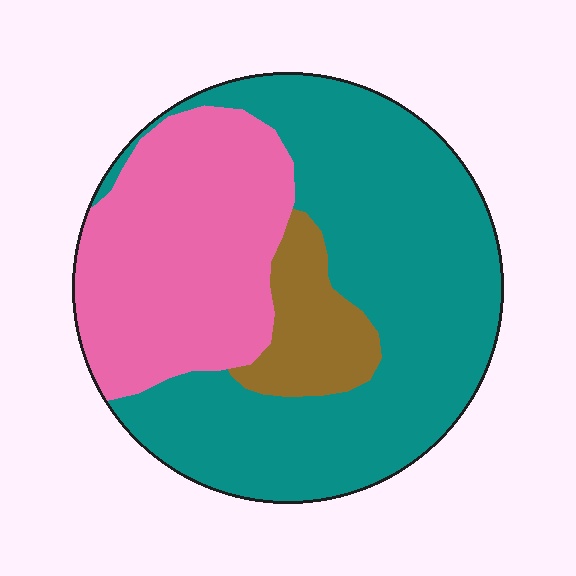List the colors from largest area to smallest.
From largest to smallest: teal, pink, brown.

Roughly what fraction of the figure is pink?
Pink covers about 35% of the figure.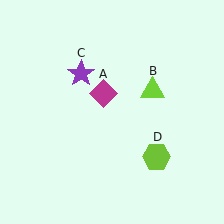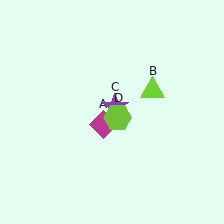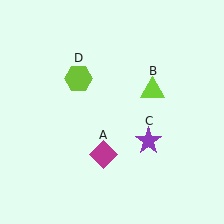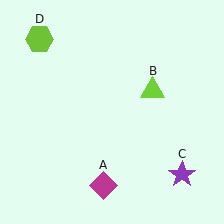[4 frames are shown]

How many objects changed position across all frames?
3 objects changed position: magenta diamond (object A), purple star (object C), lime hexagon (object D).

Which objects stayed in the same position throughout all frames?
Lime triangle (object B) remained stationary.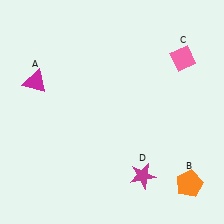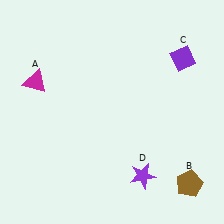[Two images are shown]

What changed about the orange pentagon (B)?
In Image 1, B is orange. In Image 2, it changed to brown.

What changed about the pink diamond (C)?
In Image 1, C is pink. In Image 2, it changed to purple.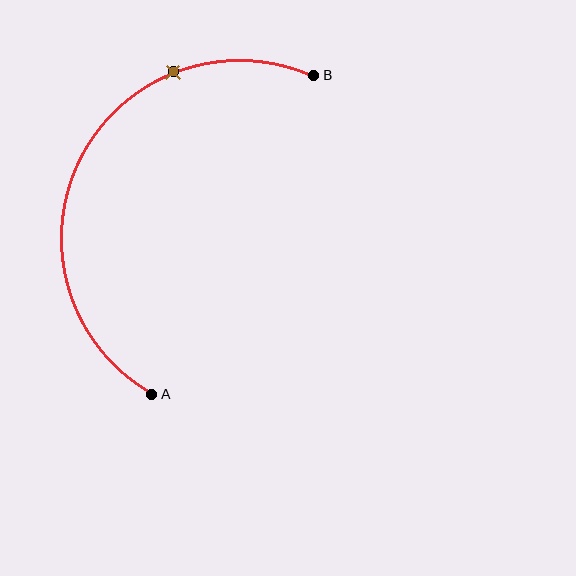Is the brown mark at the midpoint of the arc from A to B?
No. The brown mark lies on the arc but is closer to endpoint B. The arc midpoint would be at the point on the curve equidistant along the arc from both A and B.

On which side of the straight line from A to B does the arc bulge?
The arc bulges to the left of the straight line connecting A and B.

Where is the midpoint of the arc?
The arc midpoint is the point on the curve farthest from the straight line joining A and B. It sits to the left of that line.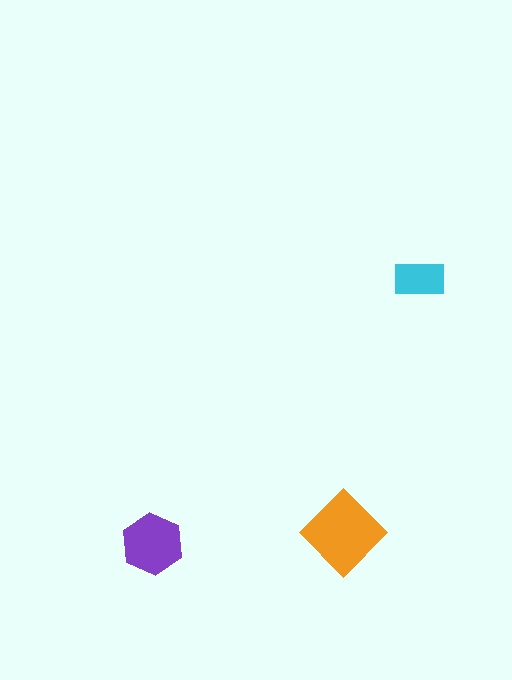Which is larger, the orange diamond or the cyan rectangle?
The orange diamond.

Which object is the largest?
The orange diamond.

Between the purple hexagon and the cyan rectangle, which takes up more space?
The purple hexagon.